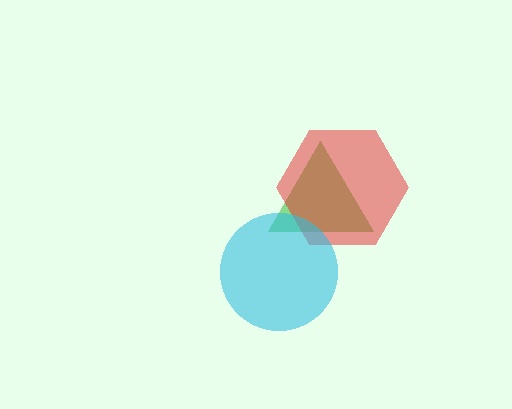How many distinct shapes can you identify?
There are 3 distinct shapes: a green triangle, a red hexagon, a cyan circle.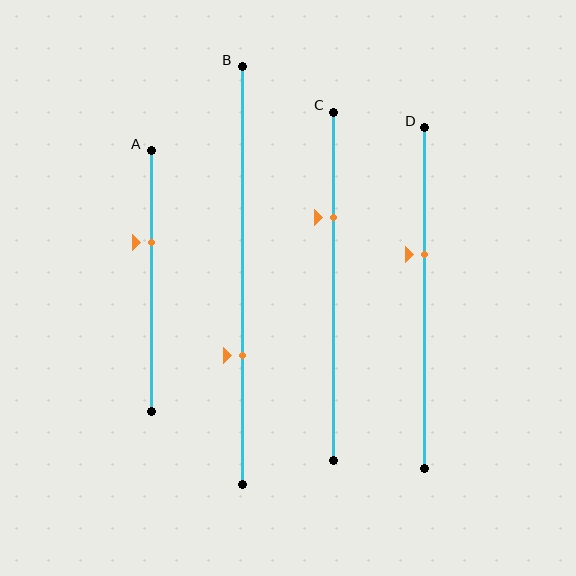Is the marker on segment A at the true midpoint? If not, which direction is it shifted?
No, the marker on segment A is shifted upward by about 15% of the segment length.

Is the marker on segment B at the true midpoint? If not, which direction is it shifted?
No, the marker on segment B is shifted downward by about 19% of the segment length.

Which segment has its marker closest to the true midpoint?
Segment D has its marker closest to the true midpoint.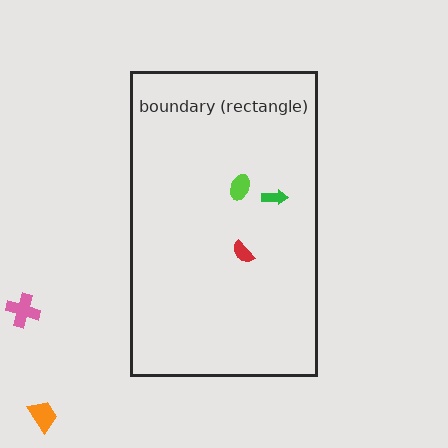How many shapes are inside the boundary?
3 inside, 2 outside.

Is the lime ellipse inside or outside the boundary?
Inside.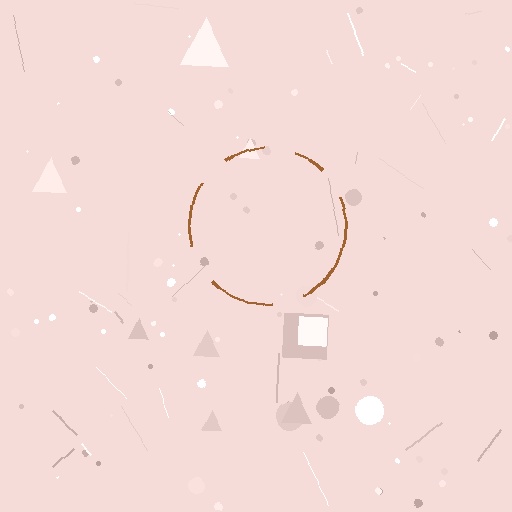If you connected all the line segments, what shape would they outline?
They would outline a circle.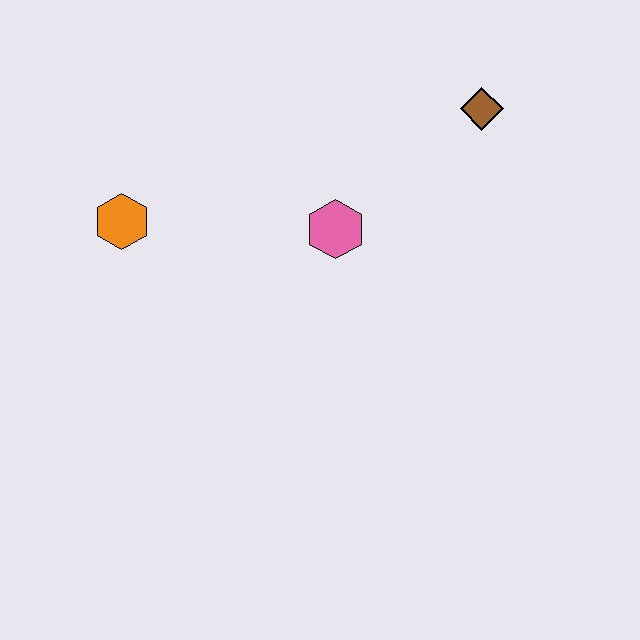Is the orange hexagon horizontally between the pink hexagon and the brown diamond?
No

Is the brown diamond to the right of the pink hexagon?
Yes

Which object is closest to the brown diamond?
The pink hexagon is closest to the brown diamond.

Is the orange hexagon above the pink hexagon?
Yes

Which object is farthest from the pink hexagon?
The orange hexagon is farthest from the pink hexagon.